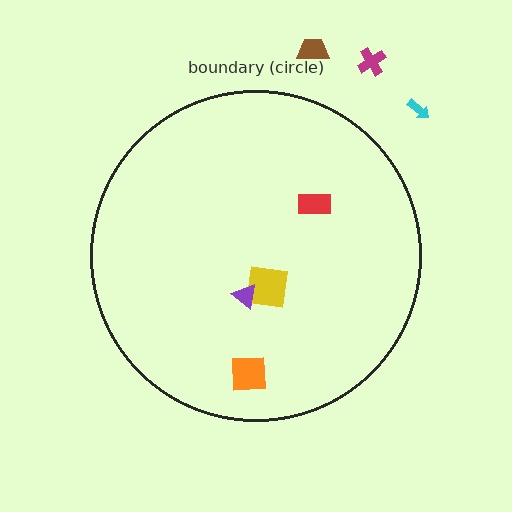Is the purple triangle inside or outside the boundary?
Inside.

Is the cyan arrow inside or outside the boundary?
Outside.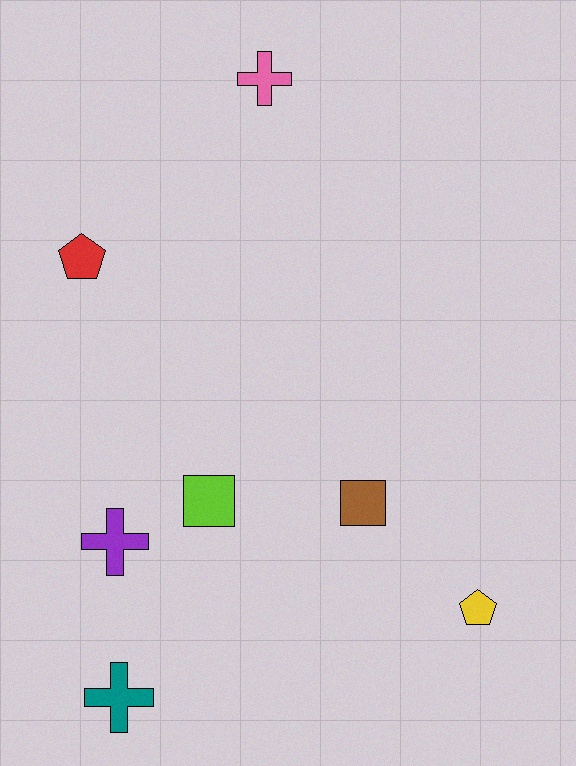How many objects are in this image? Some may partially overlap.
There are 7 objects.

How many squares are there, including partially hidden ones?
There are 2 squares.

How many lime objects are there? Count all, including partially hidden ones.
There is 1 lime object.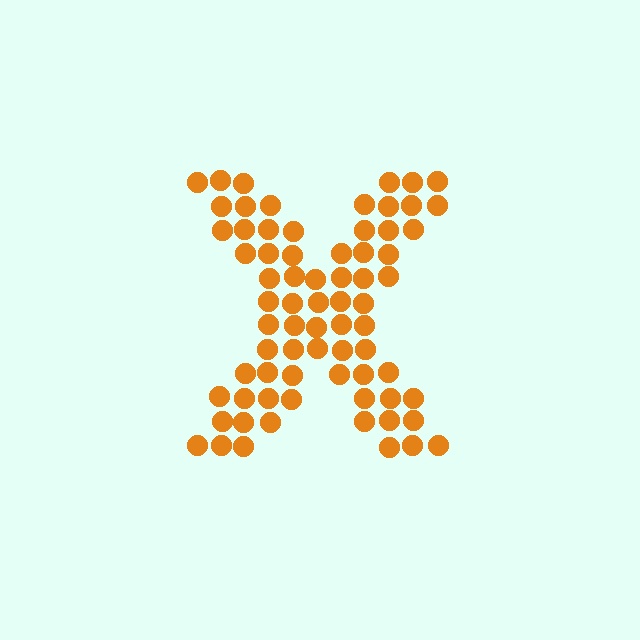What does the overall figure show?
The overall figure shows the letter X.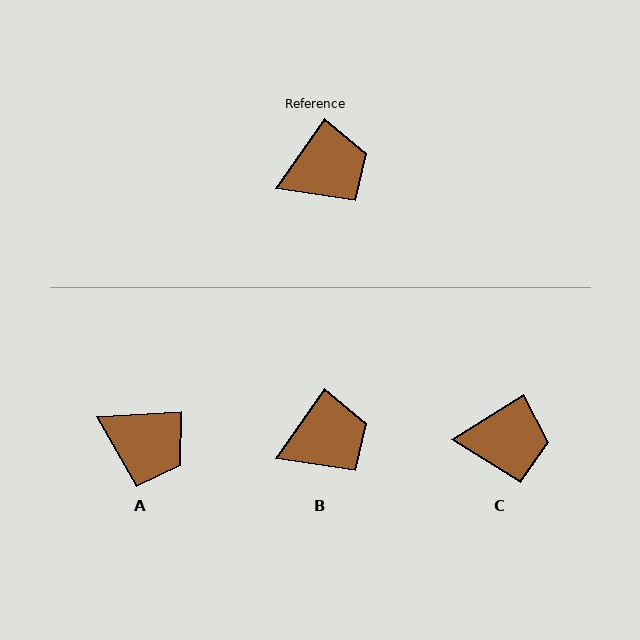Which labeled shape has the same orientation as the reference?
B.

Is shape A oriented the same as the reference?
No, it is off by about 52 degrees.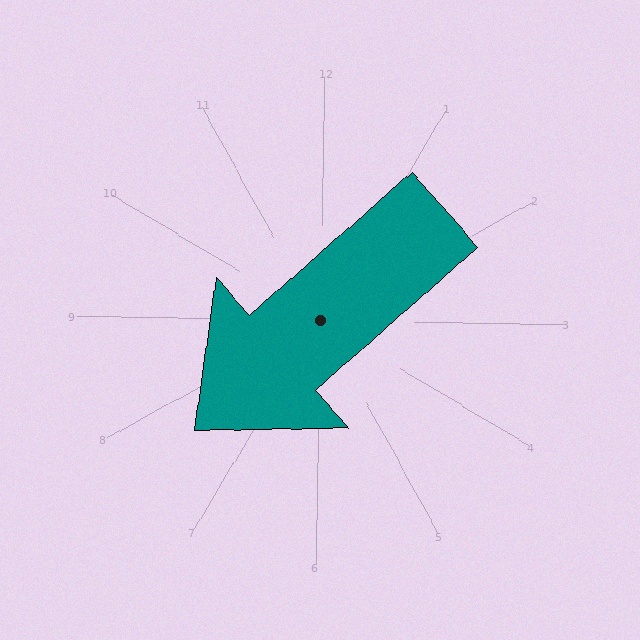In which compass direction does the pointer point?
Southwest.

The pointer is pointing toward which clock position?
Roughly 8 o'clock.